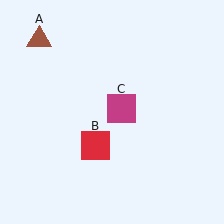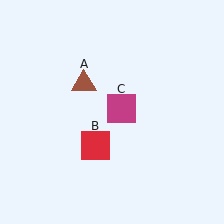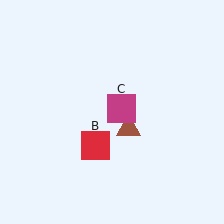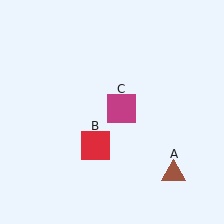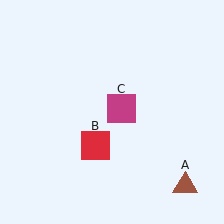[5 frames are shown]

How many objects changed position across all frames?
1 object changed position: brown triangle (object A).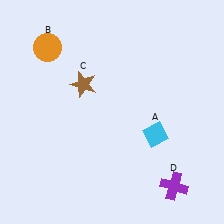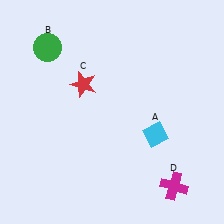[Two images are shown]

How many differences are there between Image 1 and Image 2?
There are 3 differences between the two images.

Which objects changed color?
B changed from orange to green. C changed from brown to red. D changed from purple to magenta.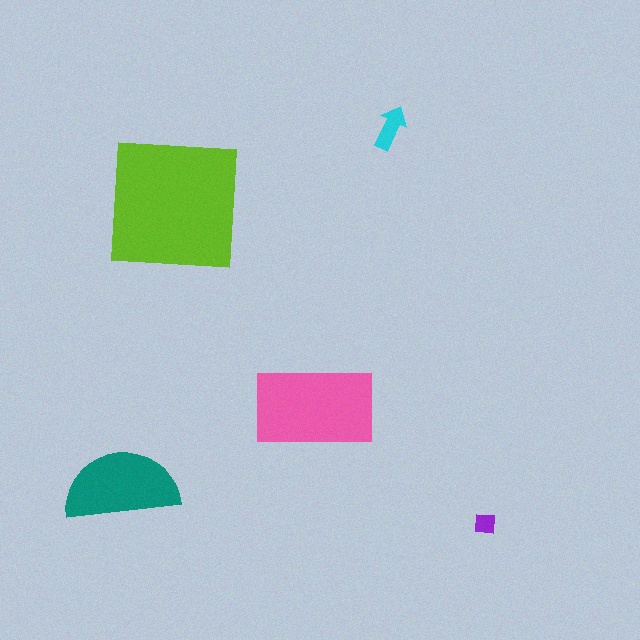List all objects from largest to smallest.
The lime square, the pink rectangle, the teal semicircle, the cyan arrow, the purple square.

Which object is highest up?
The cyan arrow is topmost.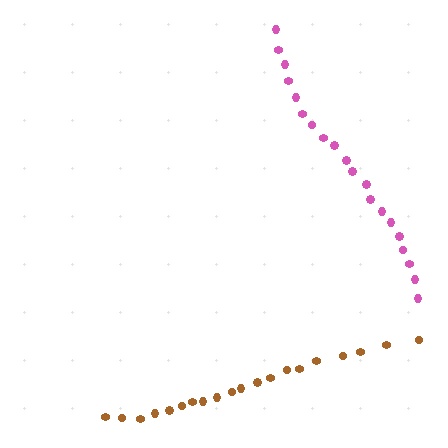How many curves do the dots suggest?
There are 2 distinct paths.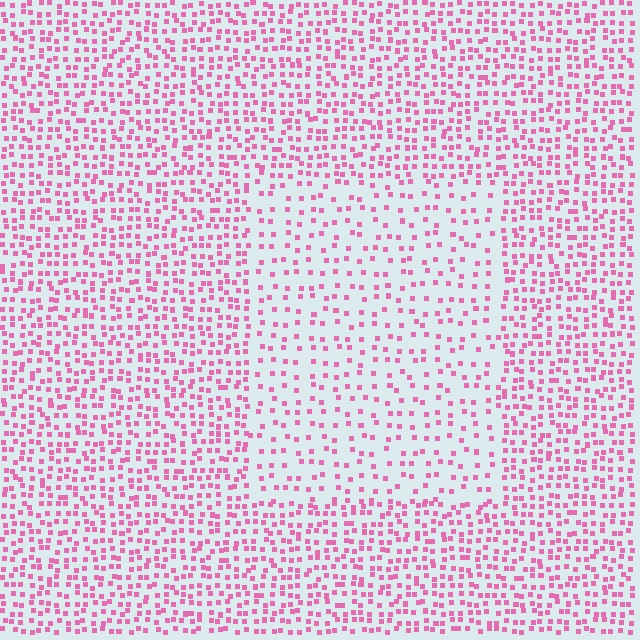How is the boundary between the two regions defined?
The boundary is defined by a change in element density (approximately 2.0x ratio). All elements are the same color, size, and shape.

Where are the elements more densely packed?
The elements are more densely packed outside the rectangle boundary.